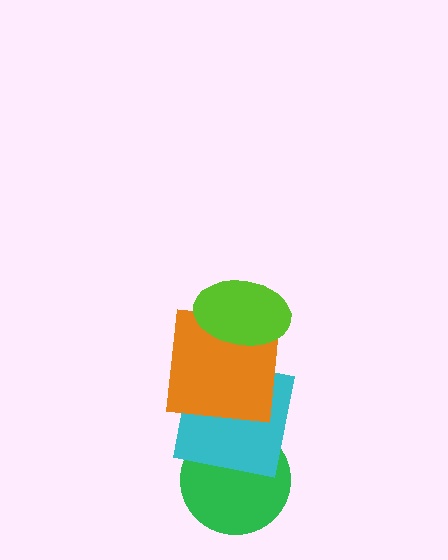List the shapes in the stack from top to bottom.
From top to bottom: the lime ellipse, the orange square, the cyan square, the green circle.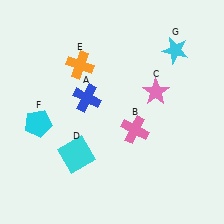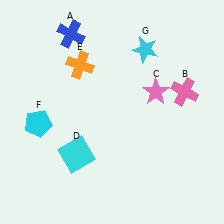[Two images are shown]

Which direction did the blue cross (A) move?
The blue cross (A) moved up.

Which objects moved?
The objects that moved are: the blue cross (A), the pink cross (B), the cyan star (G).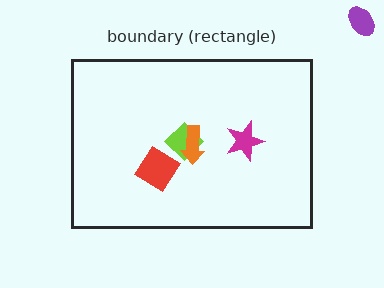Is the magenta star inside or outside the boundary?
Inside.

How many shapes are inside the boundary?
4 inside, 1 outside.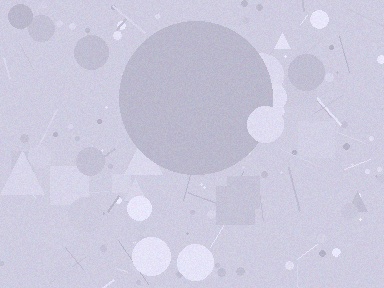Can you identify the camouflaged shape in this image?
The camouflaged shape is a circle.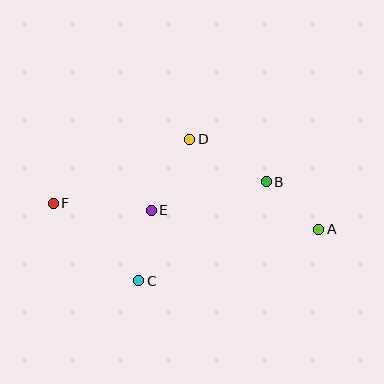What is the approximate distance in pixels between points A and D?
The distance between A and D is approximately 157 pixels.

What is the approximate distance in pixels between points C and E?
The distance between C and E is approximately 72 pixels.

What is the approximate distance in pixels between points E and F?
The distance between E and F is approximately 98 pixels.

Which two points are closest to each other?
Points A and B are closest to each other.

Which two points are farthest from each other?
Points A and F are farthest from each other.